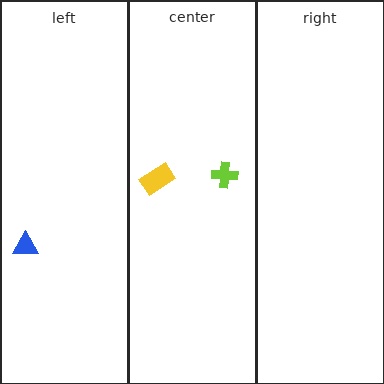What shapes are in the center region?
The yellow rectangle, the lime cross.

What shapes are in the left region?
The blue triangle.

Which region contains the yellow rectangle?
The center region.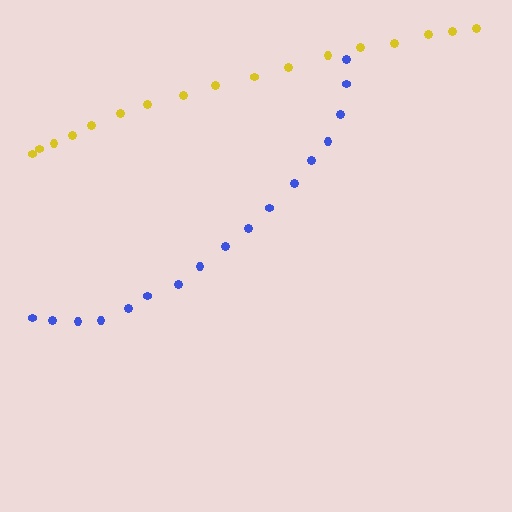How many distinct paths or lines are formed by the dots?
There are 2 distinct paths.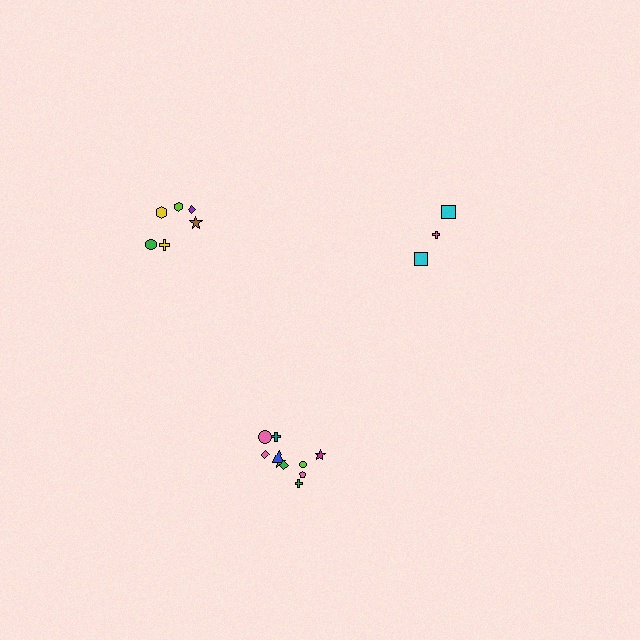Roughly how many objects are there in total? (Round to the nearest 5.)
Roughly 20 objects in total.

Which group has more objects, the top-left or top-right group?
The top-left group.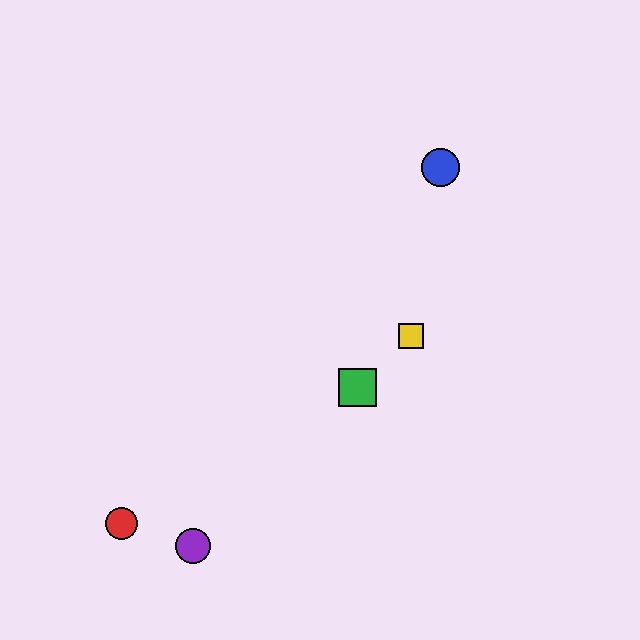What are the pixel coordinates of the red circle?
The red circle is at (121, 524).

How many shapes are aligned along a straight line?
3 shapes (the green square, the yellow square, the purple circle) are aligned along a straight line.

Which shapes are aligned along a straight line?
The green square, the yellow square, the purple circle are aligned along a straight line.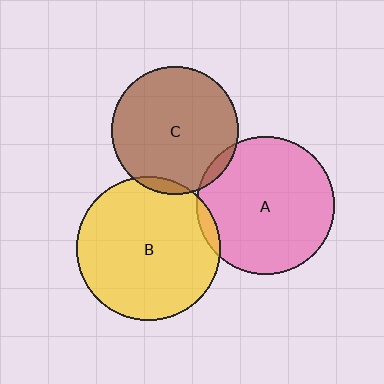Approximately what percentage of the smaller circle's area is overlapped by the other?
Approximately 5%.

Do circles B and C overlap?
Yes.